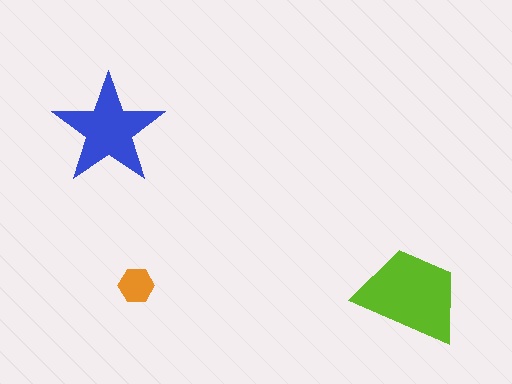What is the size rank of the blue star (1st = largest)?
2nd.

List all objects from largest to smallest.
The lime trapezoid, the blue star, the orange hexagon.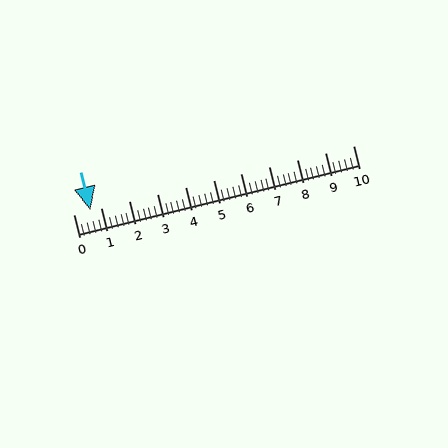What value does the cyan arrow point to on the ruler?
The cyan arrow points to approximately 0.6.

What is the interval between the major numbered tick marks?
The major tick marks are spaced 1 units apart.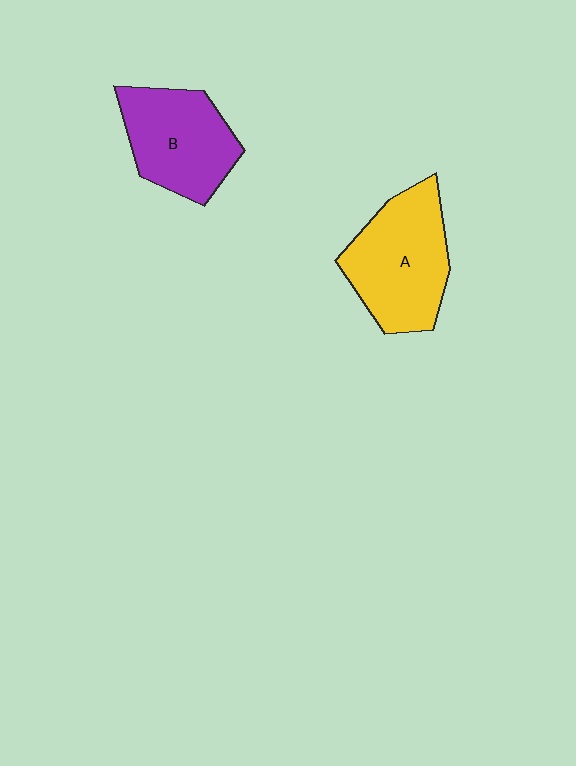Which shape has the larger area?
Shape A (yellow).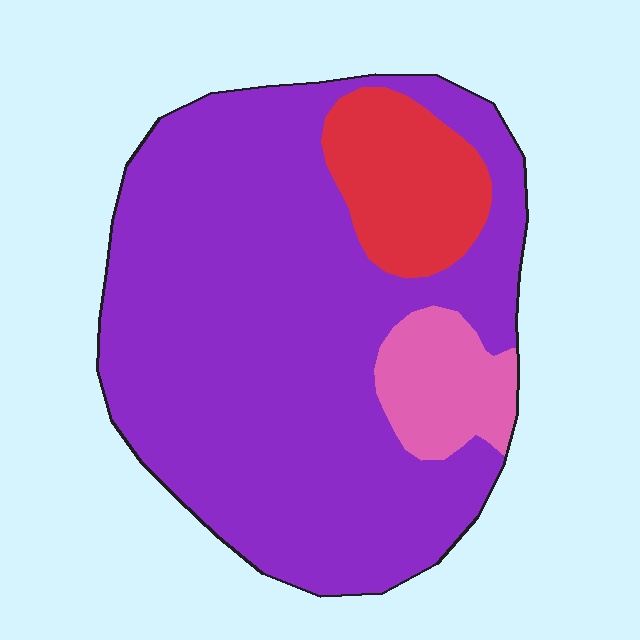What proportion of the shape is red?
Red covers about 15% of the shape.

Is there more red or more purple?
Purple.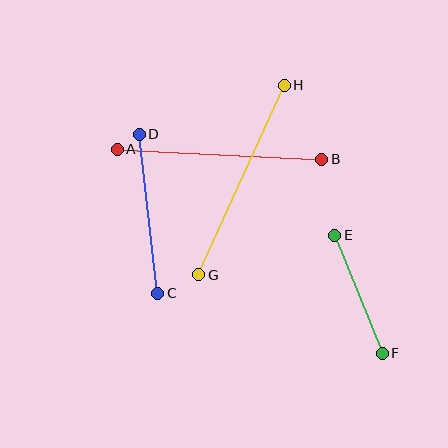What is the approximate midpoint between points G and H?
The midpoint is at approximately (241, 180) pixels.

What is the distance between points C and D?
The distance is approximately 160 pixels.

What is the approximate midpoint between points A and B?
The midpoint is at approximately (219, 154) pixels.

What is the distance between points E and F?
The distance is approximately 128 pixels.